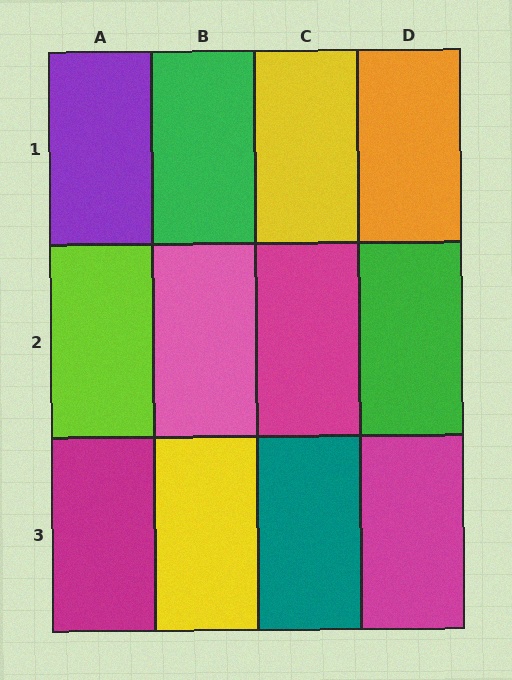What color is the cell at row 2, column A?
Lime.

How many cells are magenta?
3 cells are magenta.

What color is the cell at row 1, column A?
Purple.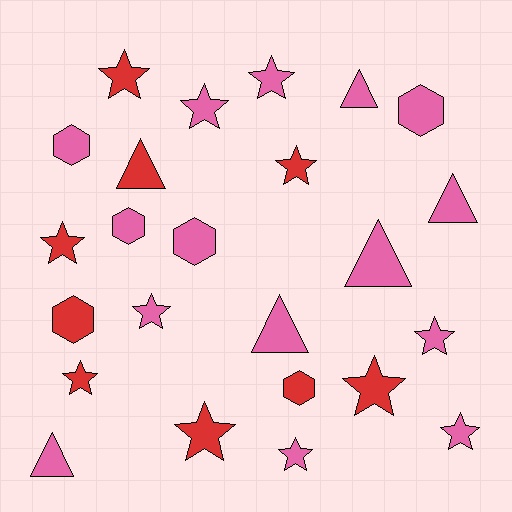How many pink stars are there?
There are 6 pink stars.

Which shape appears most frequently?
Star, with 12 objects.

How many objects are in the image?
There are 24 objects.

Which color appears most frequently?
Pink, with 15 objects.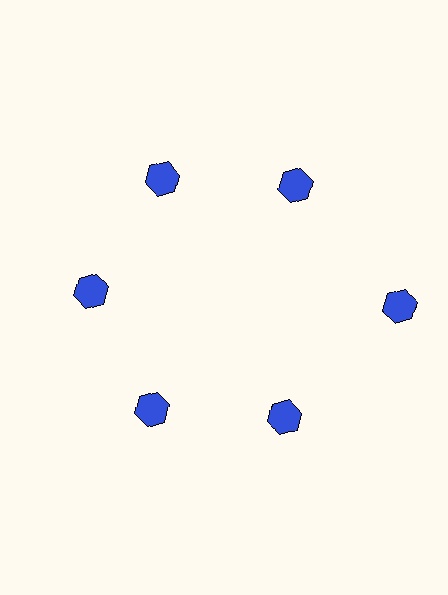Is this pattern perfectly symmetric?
No. The 6 blue hexagons are arranged in a ring, but one element near the 3 o'clock position is pushed outward from the center, breaking the 6-fold rotational symmetry.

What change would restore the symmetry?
The symmetry would be restored by moving it inward, back onto the ring so that all 6 hexagons sit at equal angles and equal distance from the center.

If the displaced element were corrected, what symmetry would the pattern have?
It would have 6-fold rotational symmetry — the pattern would map onto itself every 60 degrees.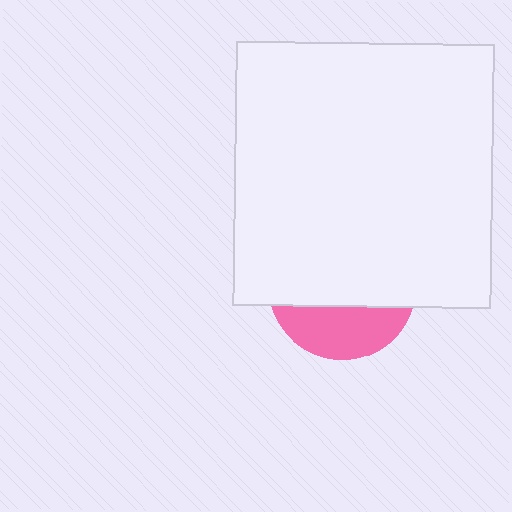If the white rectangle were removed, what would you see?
You would see the complete pink circle.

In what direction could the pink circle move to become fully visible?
The pink circle could move down. That would shift it out from behind the white rectangle entirely.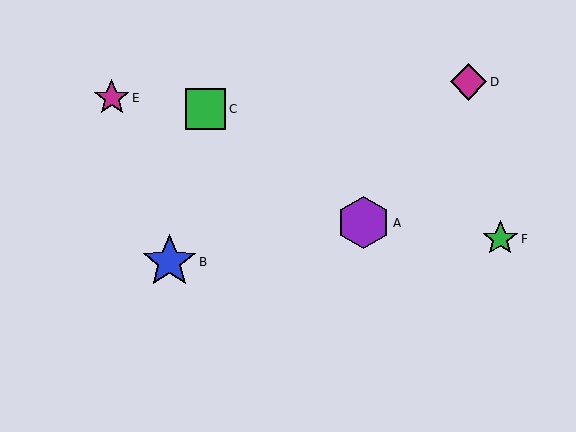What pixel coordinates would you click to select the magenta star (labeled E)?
Click at (112, 98) to select the magenta star E.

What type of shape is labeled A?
Shape A is a purple hexagon.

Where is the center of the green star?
The center of the green star is at (500, 239).